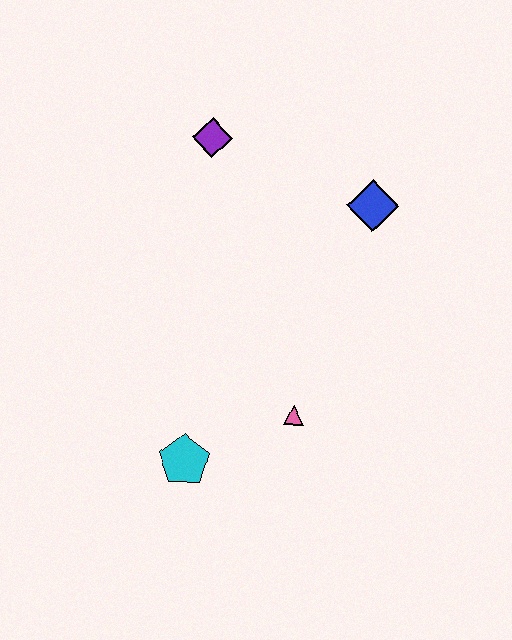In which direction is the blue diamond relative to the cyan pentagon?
The blue diamond is above the cyan pentagon.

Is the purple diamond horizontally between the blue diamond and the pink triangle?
No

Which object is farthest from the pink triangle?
The purple diamond is farthest from the pink triangle.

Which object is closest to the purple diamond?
The blue diamond is closest to the purple diamond.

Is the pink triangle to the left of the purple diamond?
No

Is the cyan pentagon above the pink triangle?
No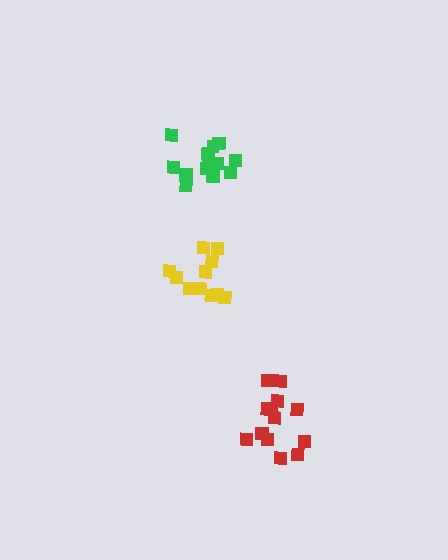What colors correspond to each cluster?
The clusters are colored: green, red, yellow.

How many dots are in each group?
Group 1: 13 dots, Group 2: 13 dots, Group 3: 12 dots (38 total).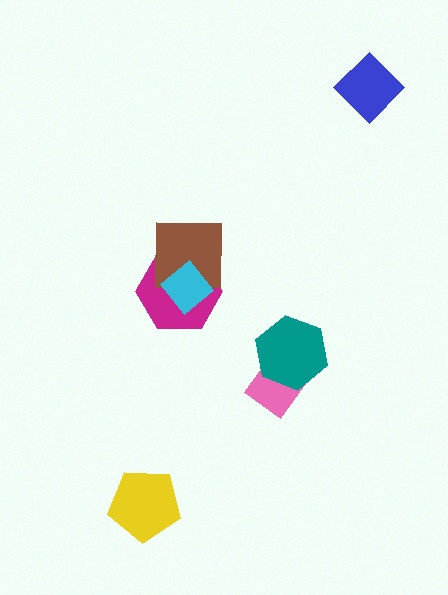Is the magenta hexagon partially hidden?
Yes, it is partially covered by another shape.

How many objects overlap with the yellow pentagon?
0 objects overlap with the yellow pentagon.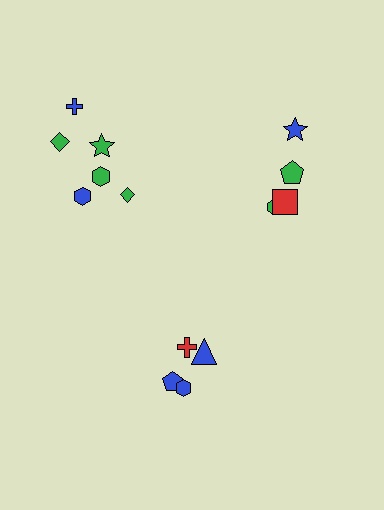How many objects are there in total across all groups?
There are 14 objects.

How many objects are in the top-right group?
There are 4 objects.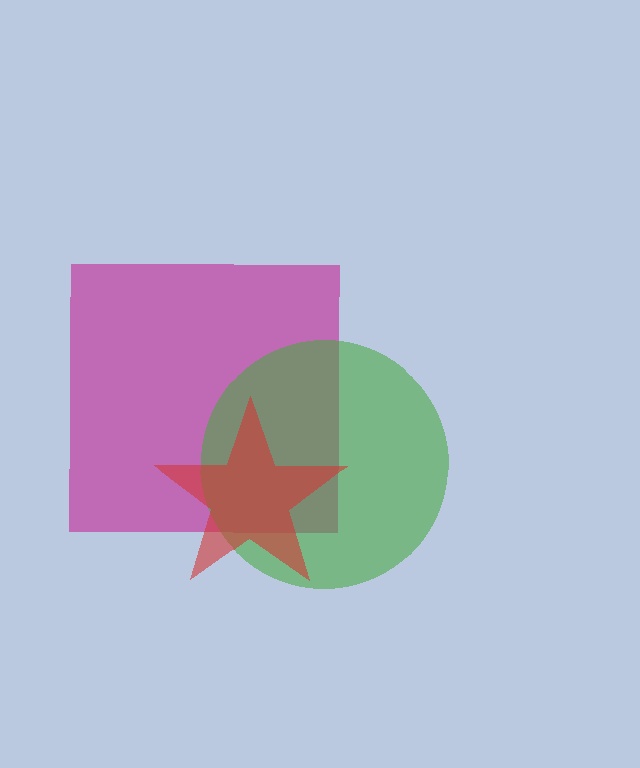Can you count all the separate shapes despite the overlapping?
Yes, there are 3 separate shapes.